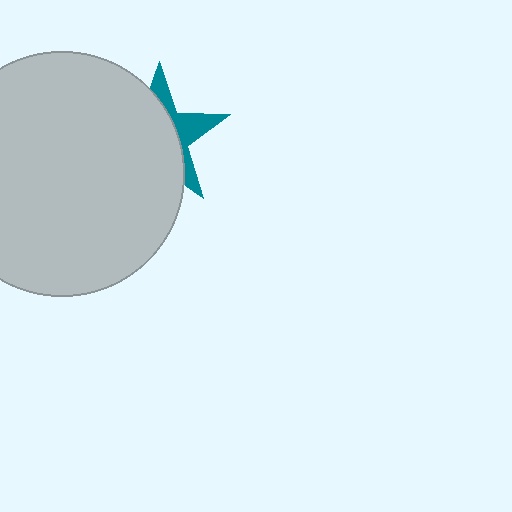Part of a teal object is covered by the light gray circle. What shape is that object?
It is a star.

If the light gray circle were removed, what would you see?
You would see the complete teal star.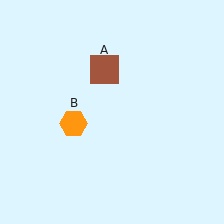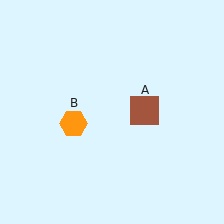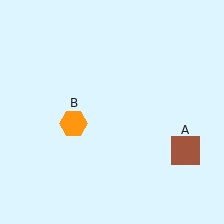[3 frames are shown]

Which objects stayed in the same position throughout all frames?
Orange hexagon (object B) remained stationary.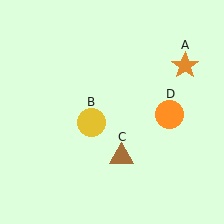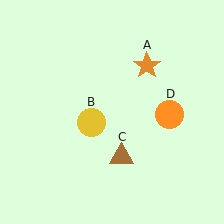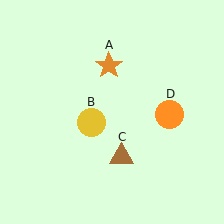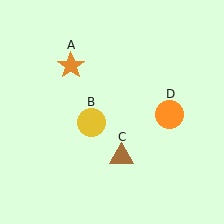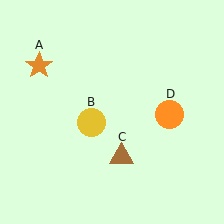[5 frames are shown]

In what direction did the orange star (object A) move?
The orange star (object A) moved left.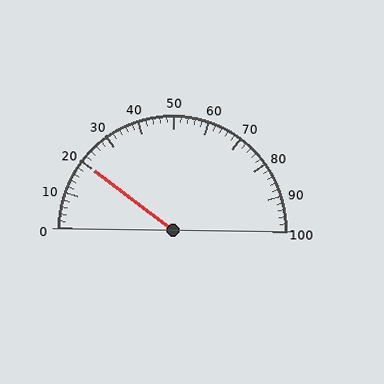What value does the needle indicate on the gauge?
The needle indicates approximately 20.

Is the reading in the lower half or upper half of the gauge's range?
The reading is in the lower half of the range (0 to 100).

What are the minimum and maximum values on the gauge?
The gauge ranges from 0 to 100.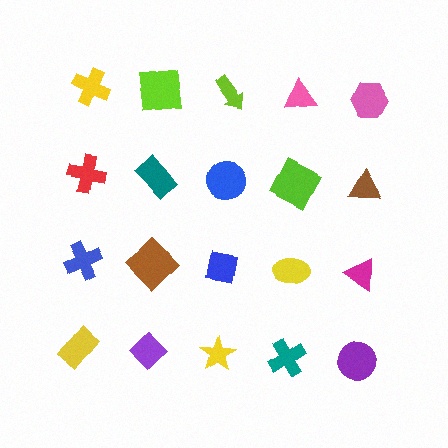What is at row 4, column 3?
A yellow star.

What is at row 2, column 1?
A red cross.